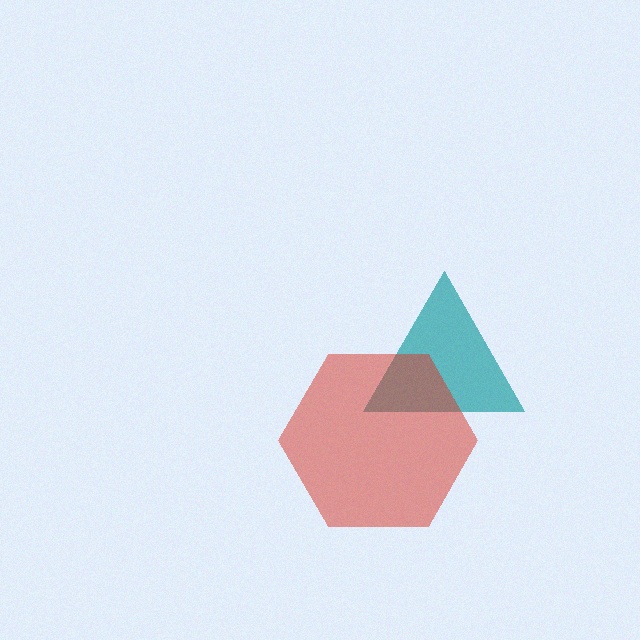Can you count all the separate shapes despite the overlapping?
Yes, there are 2 separate shapes.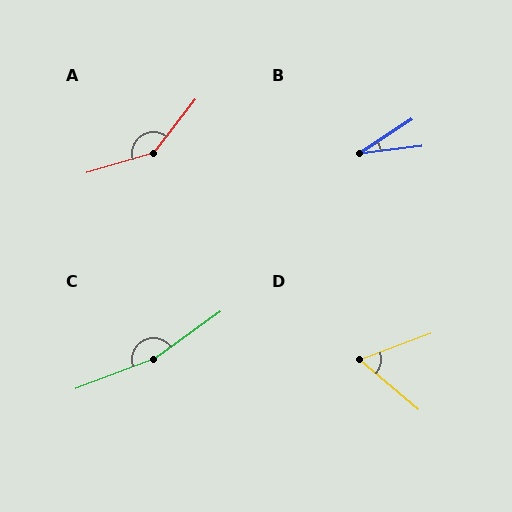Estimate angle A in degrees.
Approximately 145 degrees.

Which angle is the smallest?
B, at approximately 27 degrees.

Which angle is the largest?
C, at approximately 165 degrees.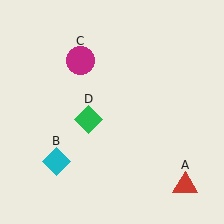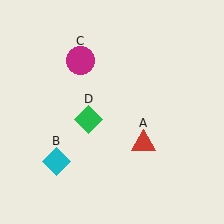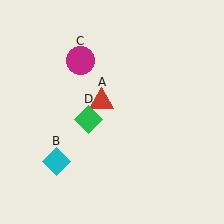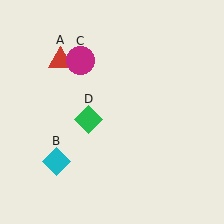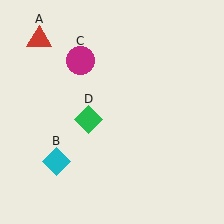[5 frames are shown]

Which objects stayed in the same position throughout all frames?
Cyan diamond (object B) and magenta circle (object C) and green diamond (object D) remained stationary.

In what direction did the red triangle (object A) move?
The red triangle (object A) moved up and to the left.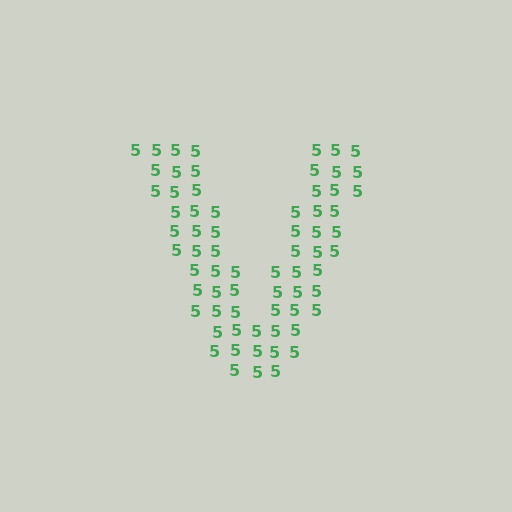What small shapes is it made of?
It is made of small digit 5's.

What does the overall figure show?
The overall figure shows the letter V.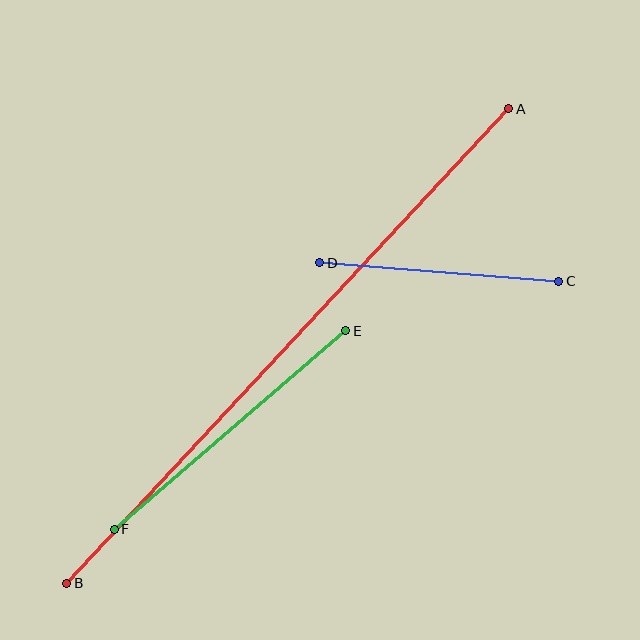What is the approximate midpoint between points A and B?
The midpoint is at approximately (288, 346) pixels.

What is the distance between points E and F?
The distance is approximately 304 pixels.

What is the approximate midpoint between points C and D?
The midpoint is at approximately (439, 272) pixels.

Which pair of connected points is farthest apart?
Points A and B are farthest apart.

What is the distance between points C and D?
The distance is approximately 240 pixels.